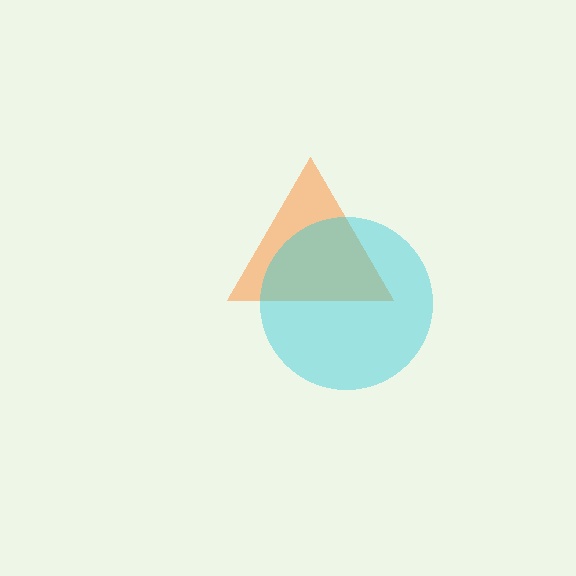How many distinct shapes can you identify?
There are 2 distinct shapes: an orange triangle, a cyan circle.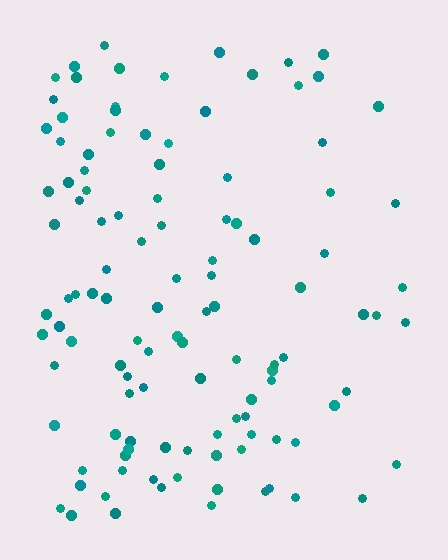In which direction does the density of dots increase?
From right to left, with the left side densest.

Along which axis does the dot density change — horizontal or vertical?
Horizontal.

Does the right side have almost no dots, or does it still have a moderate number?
Still a moderate number, just noticeably fewer than the left.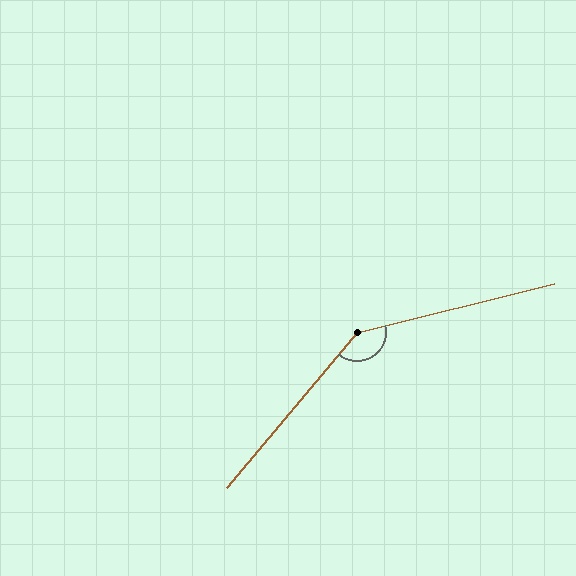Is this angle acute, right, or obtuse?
It is obtuse.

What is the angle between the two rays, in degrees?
Approximately 144 degrees.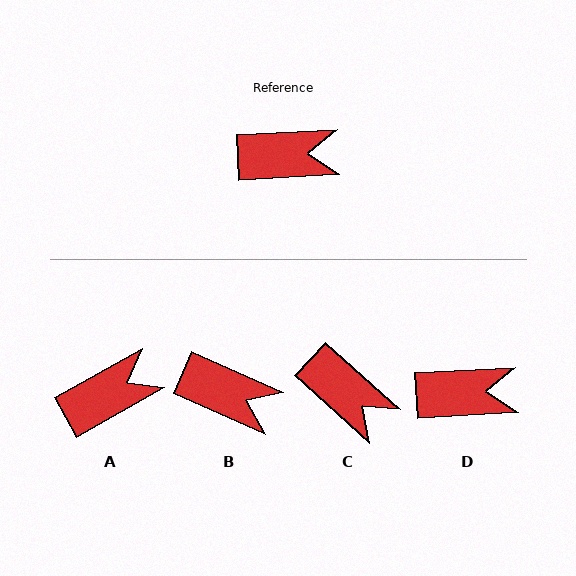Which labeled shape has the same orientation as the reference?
D.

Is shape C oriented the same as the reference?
No, it is off by about 45 degrees.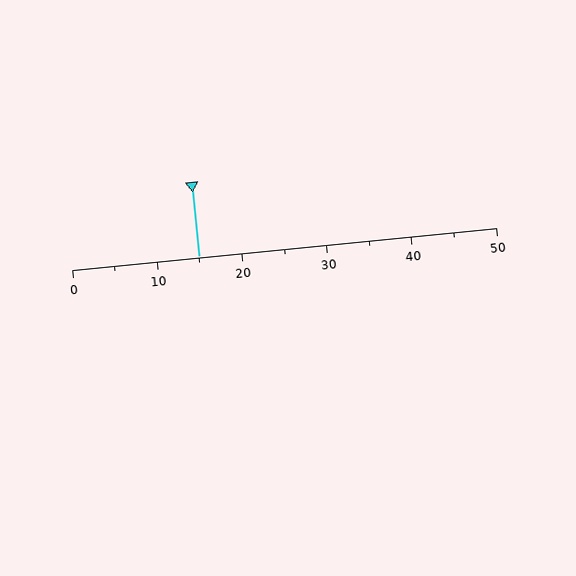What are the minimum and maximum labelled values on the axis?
The axis runs from 0 to 50.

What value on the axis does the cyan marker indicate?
The marker indicates approximately 15.